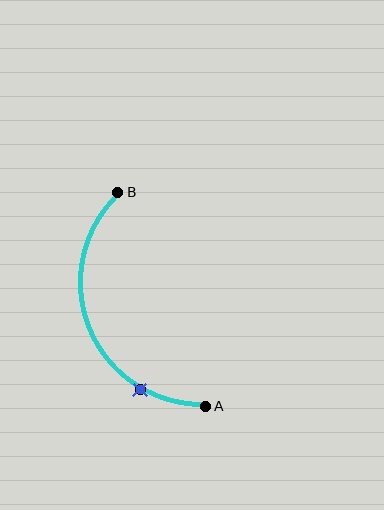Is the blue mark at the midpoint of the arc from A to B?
No. The blue mark lies on the arc but is closer to endpoint A. The arc midpoint would be at the point on the curve equidistant along the arc from both A and B.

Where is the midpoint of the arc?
The arc midpoint is the point on the curve farthest from the straight line joining A and B. It sits to the left of that line.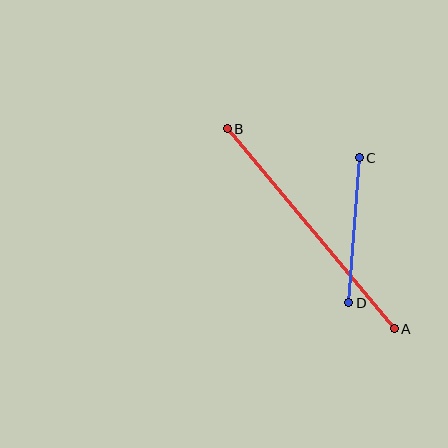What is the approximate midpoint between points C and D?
The midpoint is at approximately (354, 230) pixels.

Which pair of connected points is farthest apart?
Points A and B are farthest apart.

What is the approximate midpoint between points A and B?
The midpoint is at approximately (311, 229) pixels.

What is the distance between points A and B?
The distance is approximately 261 pixels.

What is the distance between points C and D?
The distance is approximately 145 pixels.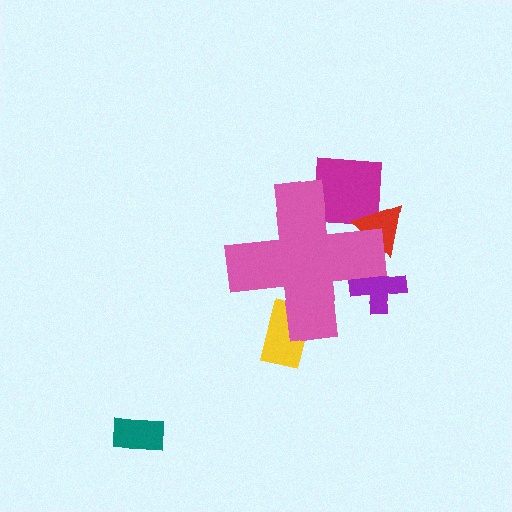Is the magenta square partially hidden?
Yes, the magenta square is partially hidden behind the pink cross.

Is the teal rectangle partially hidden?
No, the teal rectangle is fully visible.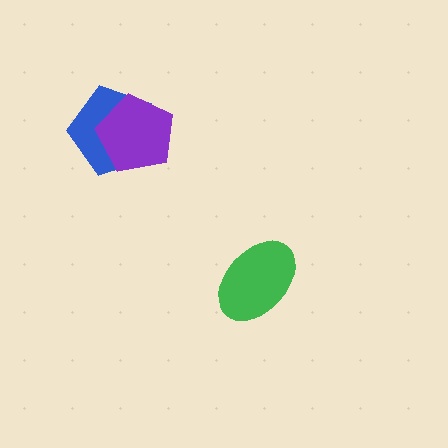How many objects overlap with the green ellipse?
0 objects overlap with the green ellipse.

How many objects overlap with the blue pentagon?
1 object overlaps with the blue pentagon.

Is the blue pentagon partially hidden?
Yes, it is partially covered by another shape.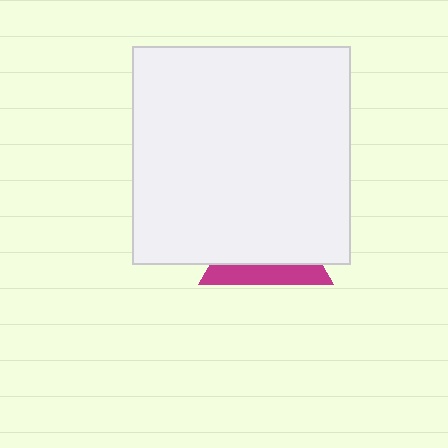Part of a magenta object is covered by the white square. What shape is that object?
It is a triangle.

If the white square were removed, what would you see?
You would see the complete magenta triangle.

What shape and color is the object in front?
The object in front is a white square.